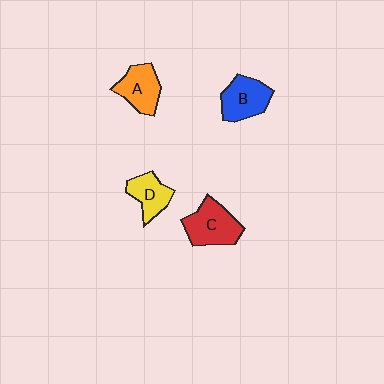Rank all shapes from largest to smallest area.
From largest to smallest: C (red), B (blue), A (orange), D (yellow).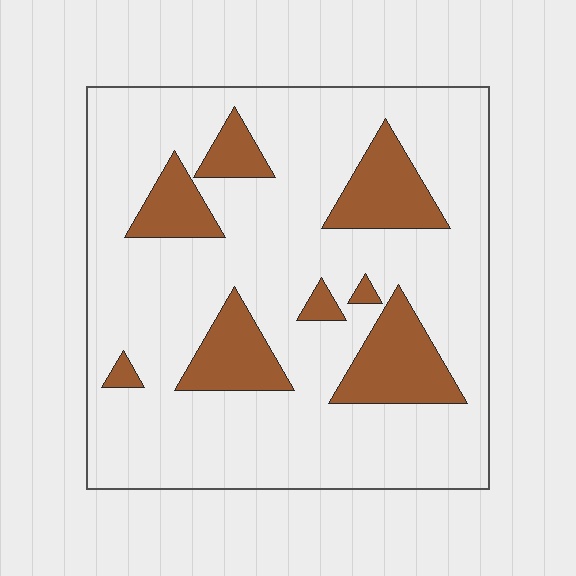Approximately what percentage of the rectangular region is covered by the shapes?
Approximately 20%.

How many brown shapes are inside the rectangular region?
8.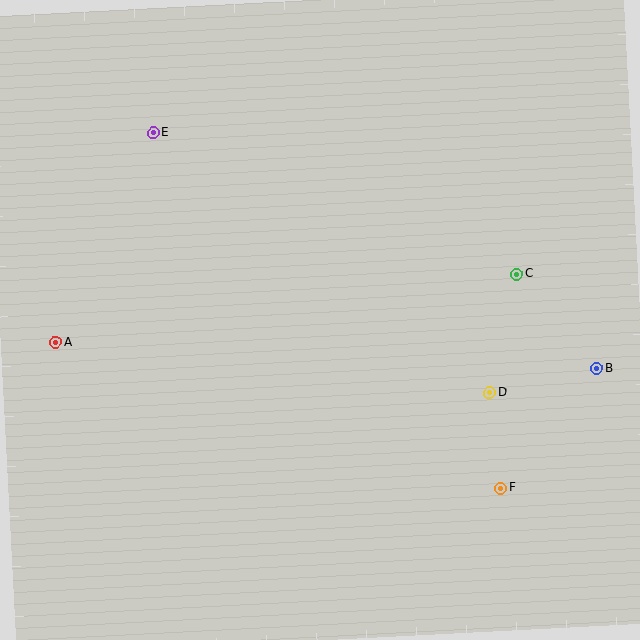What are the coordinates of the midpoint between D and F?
The midpoint between D and F is at (495, 440).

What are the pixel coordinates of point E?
Point E is at (154, 132).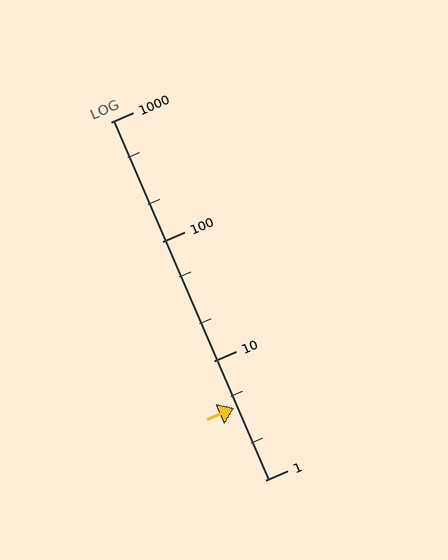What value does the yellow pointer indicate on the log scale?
The pointer indicates approximately 4.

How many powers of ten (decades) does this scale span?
The scale spans 3 decades, from 1 to 1000.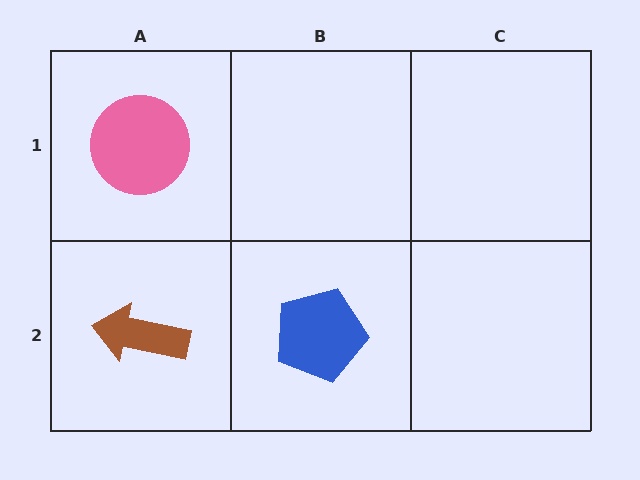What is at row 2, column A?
A brown arrow.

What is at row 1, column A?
A pink circle.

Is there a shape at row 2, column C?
No, that cell is empty.